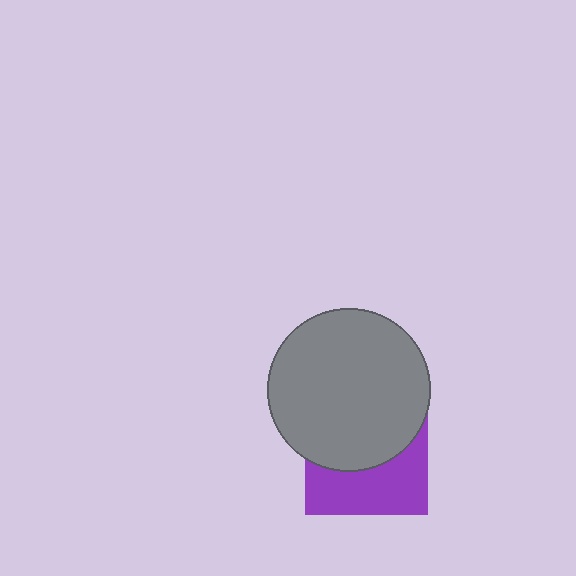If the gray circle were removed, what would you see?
You would see the complete purple square.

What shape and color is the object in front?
The object in front is a gray circle.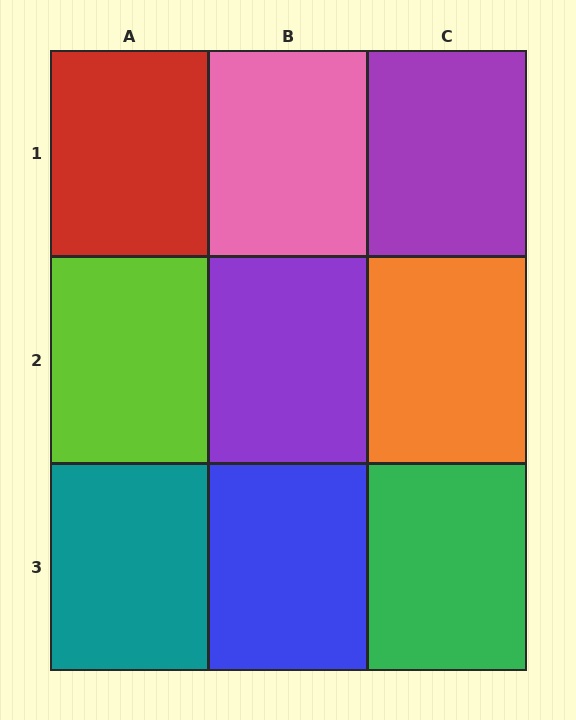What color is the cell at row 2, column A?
Lime.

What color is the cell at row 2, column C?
Orange.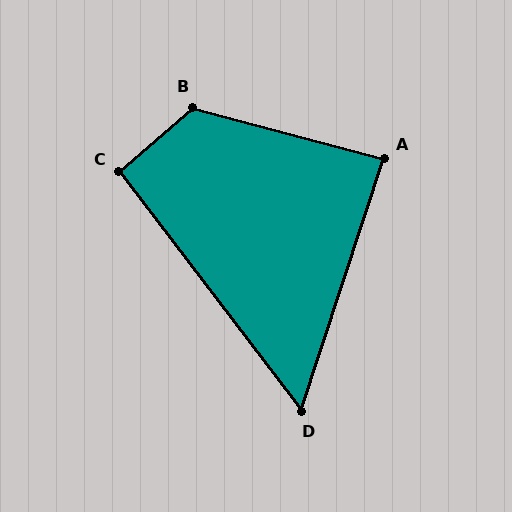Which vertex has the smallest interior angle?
D, at approximately 56 degrees.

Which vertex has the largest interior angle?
B, at approximately 124 degrees.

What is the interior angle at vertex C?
Approximately 93 degrees (approximately right).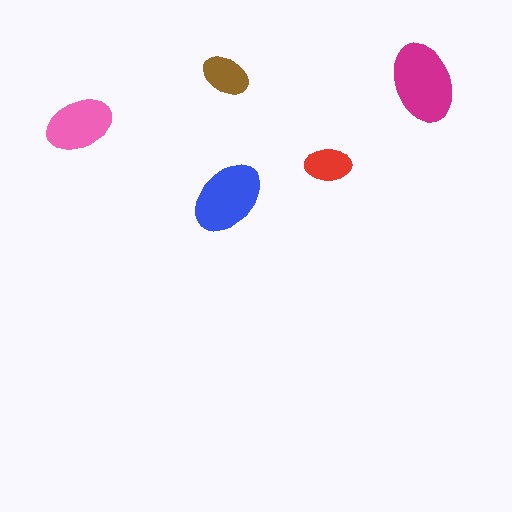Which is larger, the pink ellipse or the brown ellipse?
The pink one.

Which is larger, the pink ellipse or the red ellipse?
The pink one.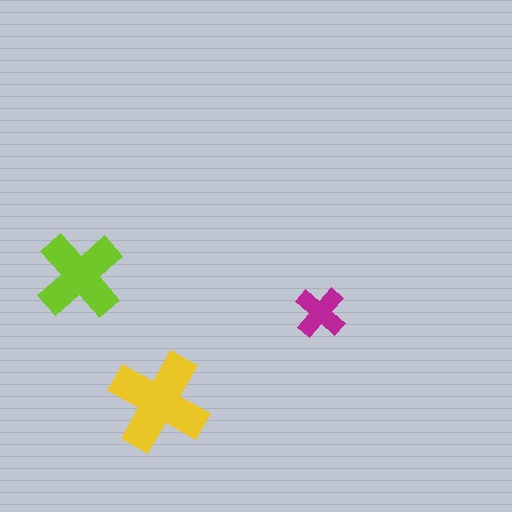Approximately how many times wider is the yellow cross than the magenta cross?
About 2 times wider.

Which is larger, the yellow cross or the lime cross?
The yellow one.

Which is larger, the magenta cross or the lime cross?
The lime one.